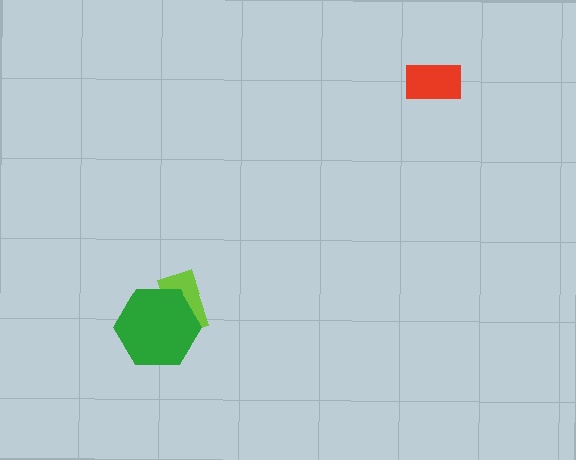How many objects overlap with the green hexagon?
1 object overlaps with the green hexagon.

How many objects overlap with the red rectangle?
0 objects overlap with the red rectangle.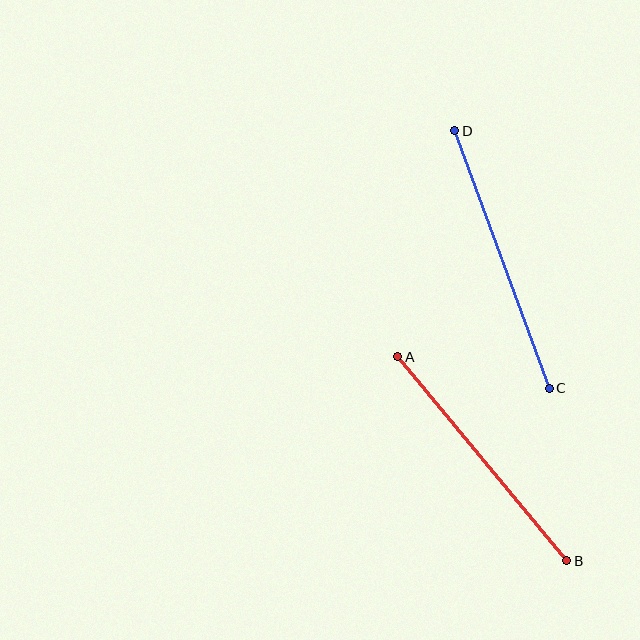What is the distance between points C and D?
The distance is approximately 274 pixels.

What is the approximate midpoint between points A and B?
The midpoint is at approximately (482, 459) pixels.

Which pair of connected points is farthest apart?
Points C and D are farthest apart.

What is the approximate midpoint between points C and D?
The midpoint is at approximately (502, 260) pixels.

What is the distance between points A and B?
The distance is approximately 265 pixels.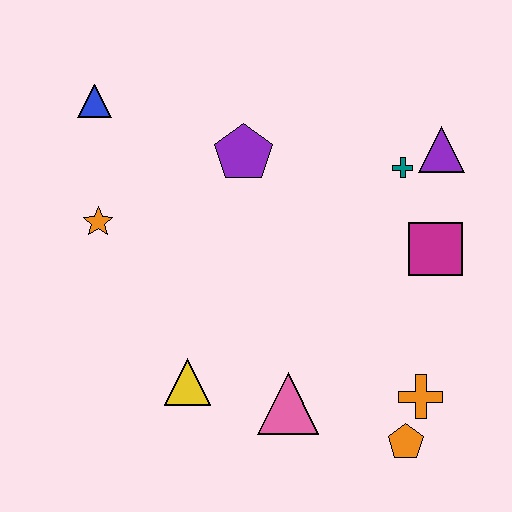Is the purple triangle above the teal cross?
Yes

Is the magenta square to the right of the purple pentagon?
Yes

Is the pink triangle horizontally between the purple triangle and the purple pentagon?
Yes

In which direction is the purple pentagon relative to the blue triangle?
The purple pentagon is to the right of the blue triangle.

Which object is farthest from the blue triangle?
The orange pentagon is farthest from the blue triangle.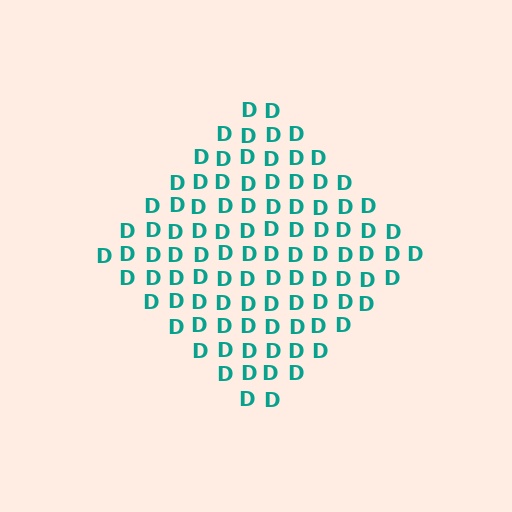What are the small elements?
The small elements are letter D's.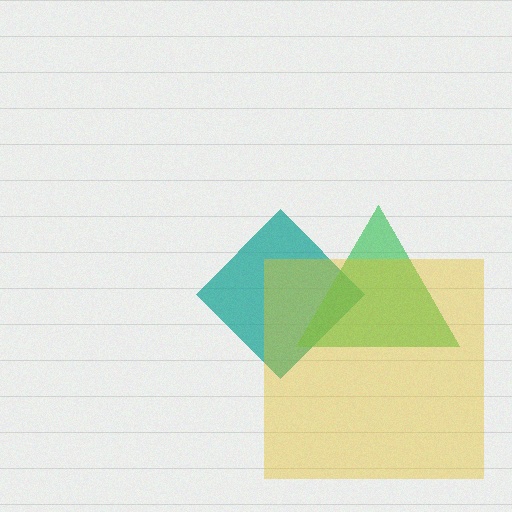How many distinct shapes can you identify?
There are 3 distinct shapes: a teal diamond, a green triangle, a yellow square.